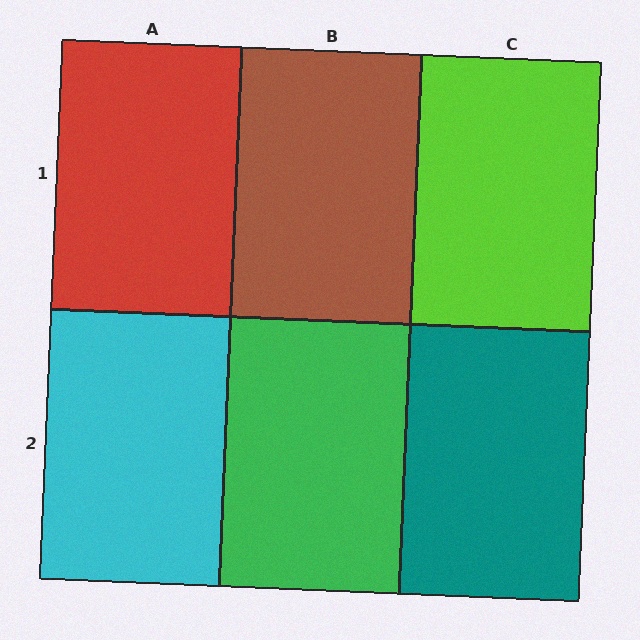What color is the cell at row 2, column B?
Green.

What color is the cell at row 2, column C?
Teal.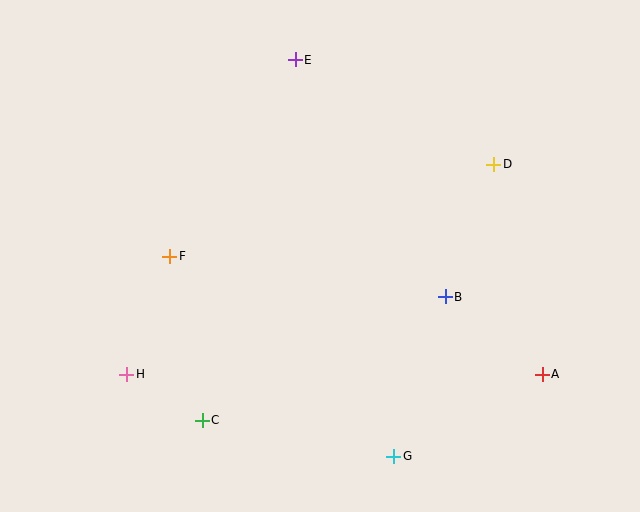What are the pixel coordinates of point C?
Point C is at (202, 420).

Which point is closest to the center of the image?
Point B at (445, 297) is closest to the center.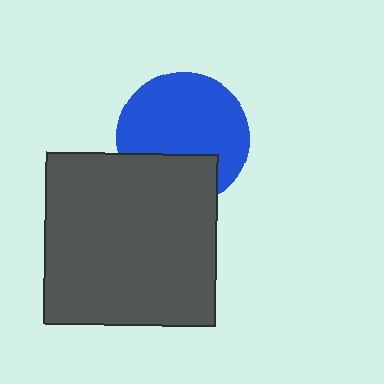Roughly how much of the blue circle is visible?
Most of it is visible (roughly 70%).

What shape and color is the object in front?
The object in front is a dark gray square.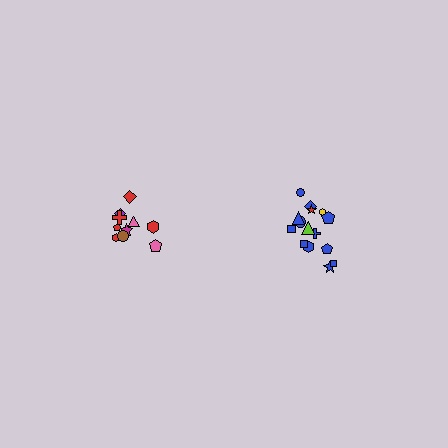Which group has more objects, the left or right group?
The right group.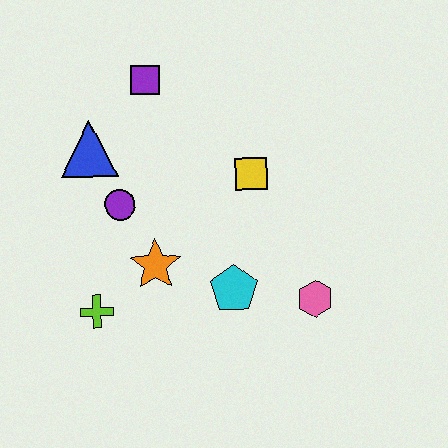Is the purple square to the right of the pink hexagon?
No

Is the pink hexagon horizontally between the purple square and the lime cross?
No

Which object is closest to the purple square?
The blue triangle is closest to the purple square.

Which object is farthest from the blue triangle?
The pink hexagon is farthest from the blue triangle.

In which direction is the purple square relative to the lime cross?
The purple square is above the lime cross.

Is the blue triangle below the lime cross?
No